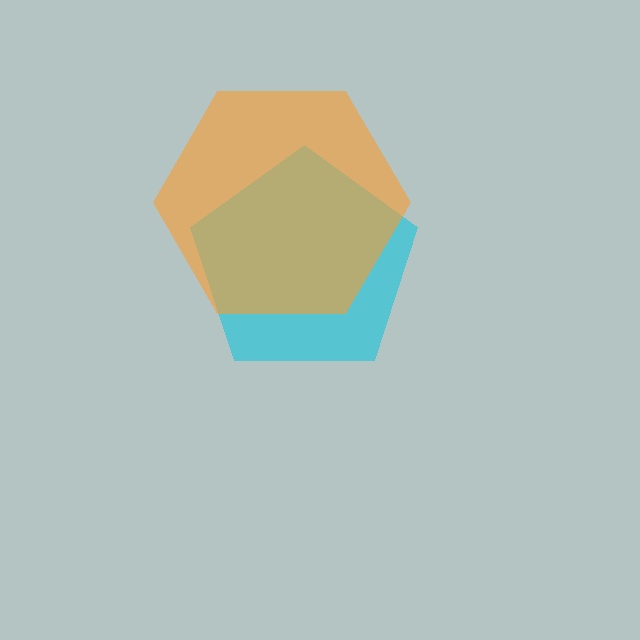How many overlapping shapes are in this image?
There are 2 overlapping shapes in the image.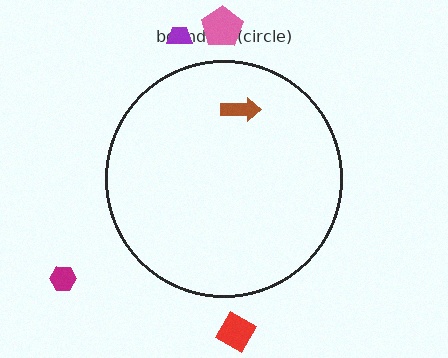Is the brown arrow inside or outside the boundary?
Inside.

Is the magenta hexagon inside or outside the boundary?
Outside.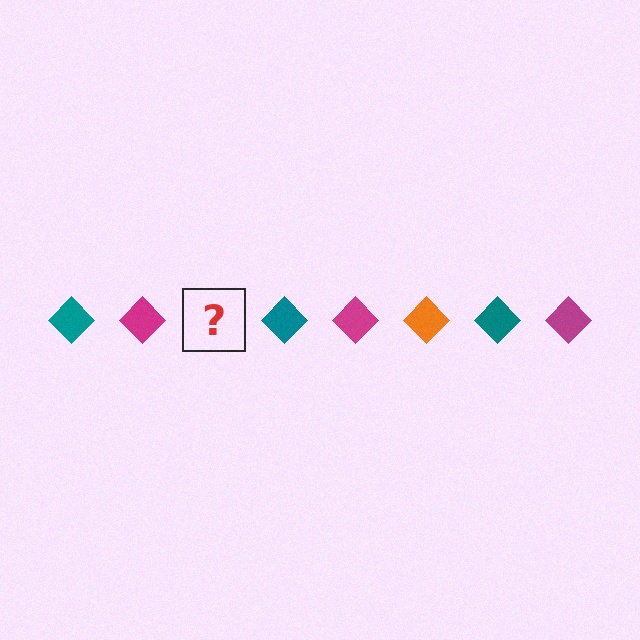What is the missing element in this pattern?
The missing element is an orange diamond.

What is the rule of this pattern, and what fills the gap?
The rule is that the pattern cycles through teal, magenta, orange diamonds. The gap should be filled with an orange diamond.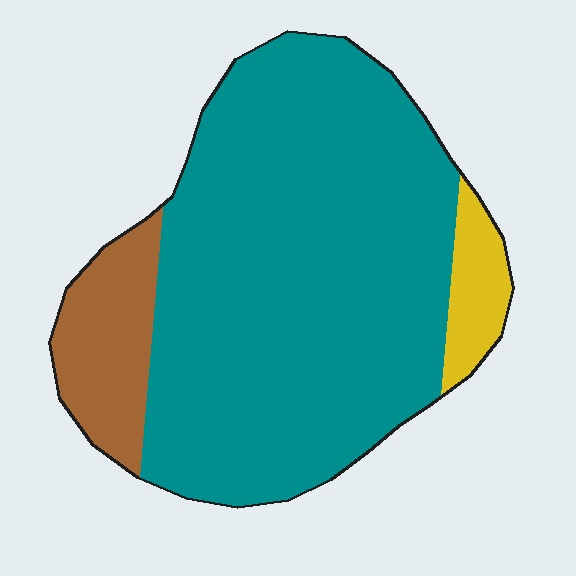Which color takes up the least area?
Yellow, at roughly 5%.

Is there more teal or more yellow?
Teal.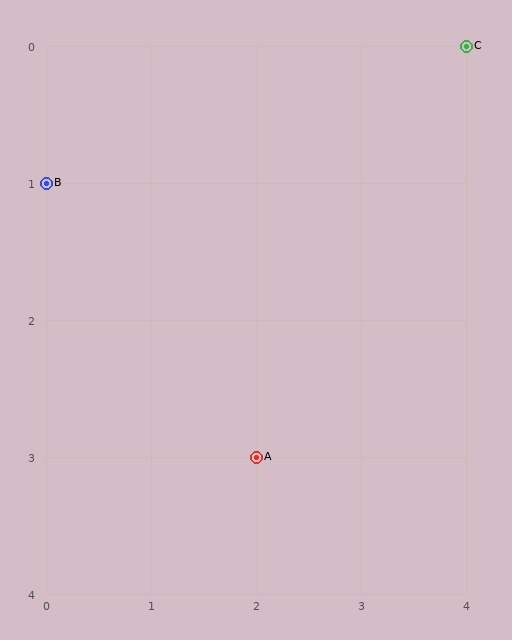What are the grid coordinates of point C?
Point C is at grid coordinates (4, 0).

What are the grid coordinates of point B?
Point B is at grid coordinates (0, 1).